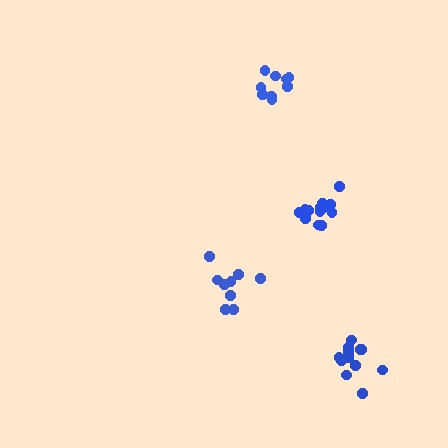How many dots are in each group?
Group 1: 9 dots, Group 2: 12 dots, Group 3: 9 dots, Group 4: 13 dots (43 total).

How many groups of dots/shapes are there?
There are 4 groups.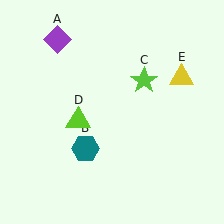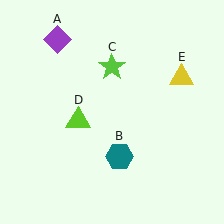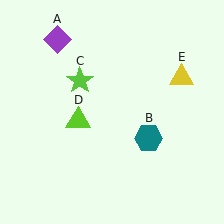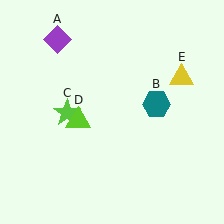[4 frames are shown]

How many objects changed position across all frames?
2 objects changed position: teal hexagon (object B), lime star (object C).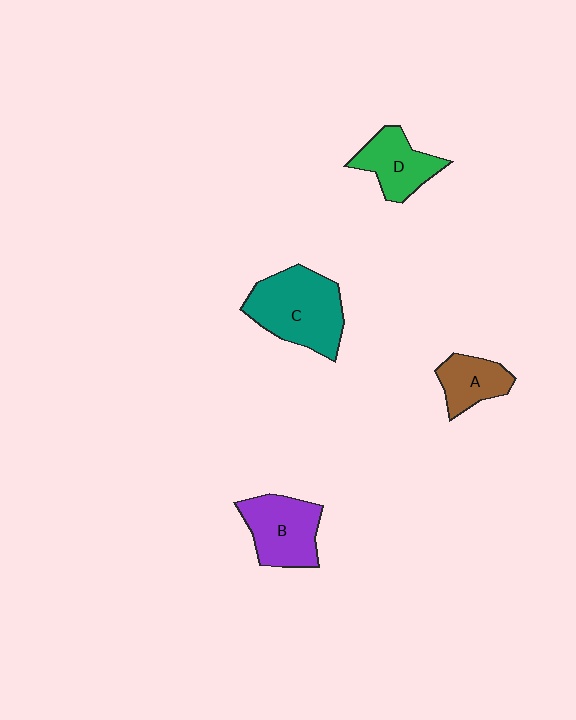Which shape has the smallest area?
Shape A (brown).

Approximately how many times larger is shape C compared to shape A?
Approximately 2.0 times.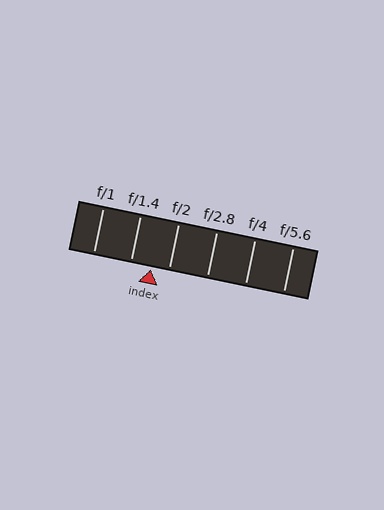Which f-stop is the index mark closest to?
The index mark is closest to f/2.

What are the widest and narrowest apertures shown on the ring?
The widest aperture shown is f/1 and the narrowest is f/5.6.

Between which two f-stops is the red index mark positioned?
The index mark is between f/1.4 and f/2.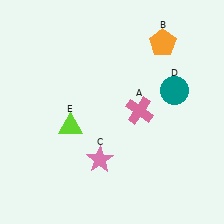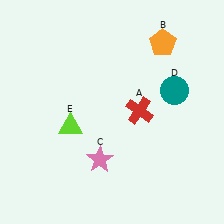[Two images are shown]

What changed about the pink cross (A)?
In Image 1, A is pink. In Image 2, it changed to red.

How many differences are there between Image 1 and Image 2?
There is 1 difference between the two images.